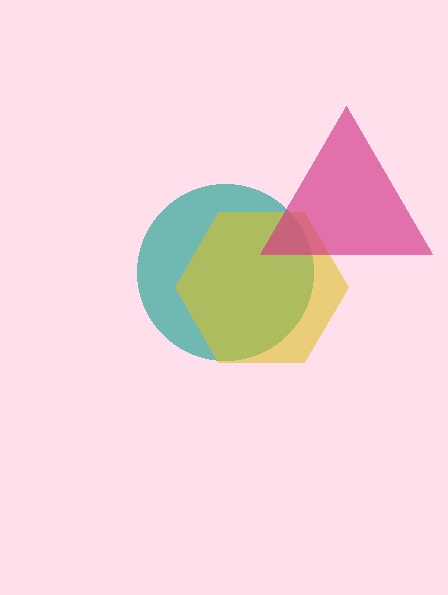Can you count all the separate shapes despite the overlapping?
Yes, there are 3 separate shapes.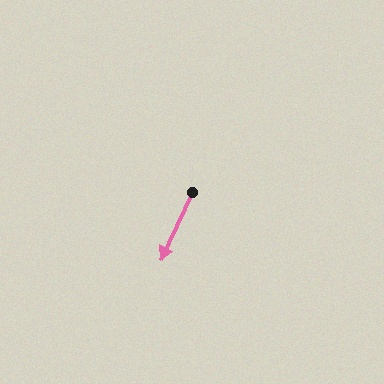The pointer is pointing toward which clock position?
Roughly 7 o'clock.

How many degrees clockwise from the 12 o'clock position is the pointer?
Approximately 205 degrees.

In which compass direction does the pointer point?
Southwest.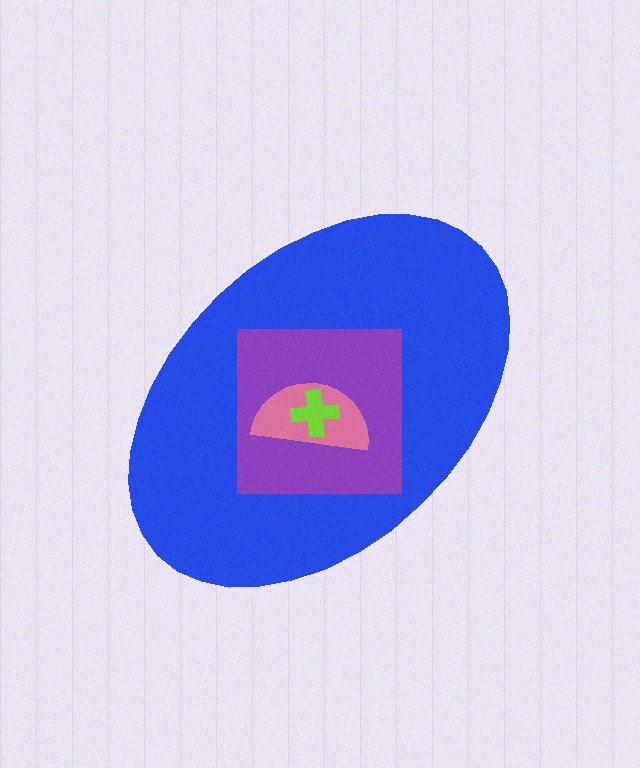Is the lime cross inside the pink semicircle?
Yes.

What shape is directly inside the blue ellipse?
The purple square.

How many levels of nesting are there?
4.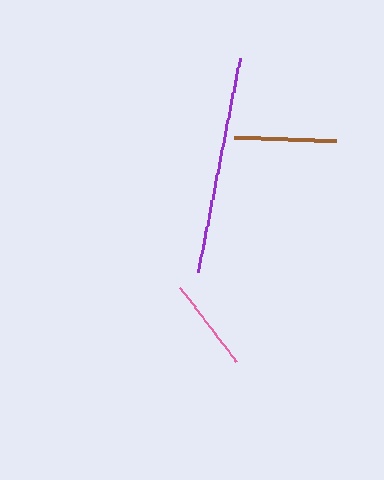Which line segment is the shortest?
The pink line is the shortest at approximately 93 pixels.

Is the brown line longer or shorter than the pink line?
The brown line is longer than the pink line.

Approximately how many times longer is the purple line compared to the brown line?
The purple line is approximately 2.1 times the length of the brown line.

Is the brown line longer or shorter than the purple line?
The purple line is longer than the brown line.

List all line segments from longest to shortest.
From longest to shortest: purple, brown, pink.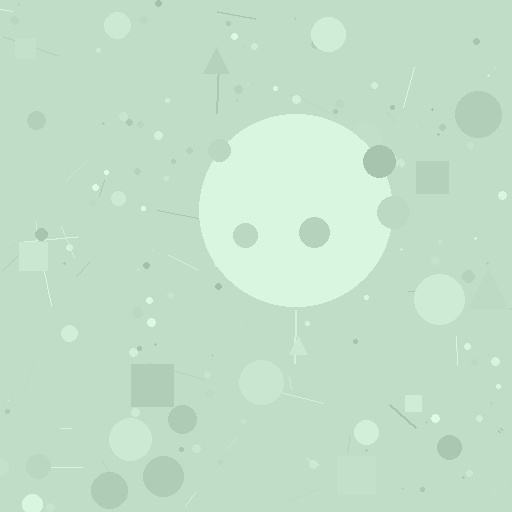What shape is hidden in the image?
A circle is hidden in the image.